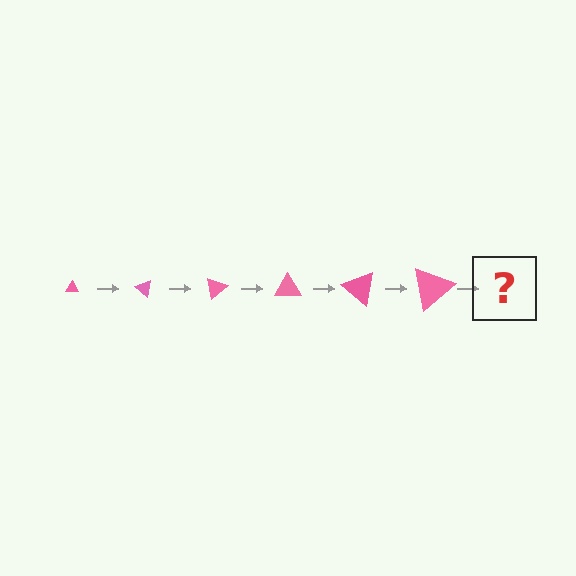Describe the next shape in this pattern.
It should be a triangle, larger than the previous one and rotated 240 degrees from the start.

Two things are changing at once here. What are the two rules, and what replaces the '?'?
The two rules are that the triangle grows larger each step and it rotates 40 degrees each step. The '?' should be a triangle, larger than the previous one and rotated 240 degrees from the start.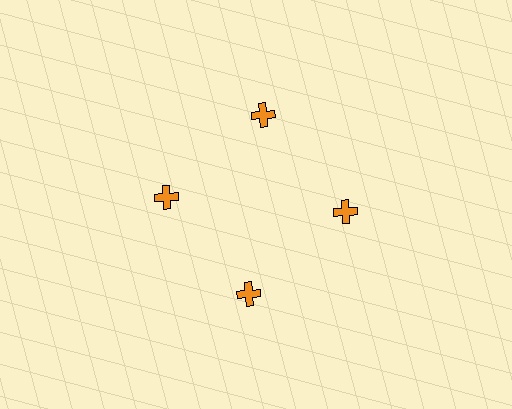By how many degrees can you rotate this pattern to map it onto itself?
The pattern maps onto itself every 90 degrees of rotation.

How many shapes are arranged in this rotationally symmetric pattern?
There are 4 shapes, arranged in 4 groups of 1.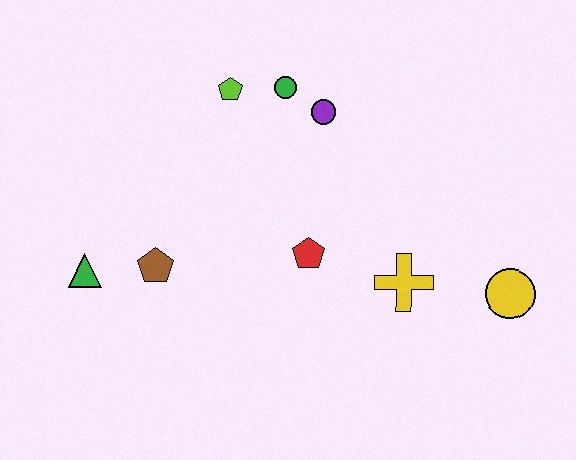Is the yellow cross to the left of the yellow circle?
Yes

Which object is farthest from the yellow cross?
The green triangle is farthest from the yellow cross.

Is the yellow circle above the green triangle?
No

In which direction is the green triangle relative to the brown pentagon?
The green triangle is to the left of the brown pentagon.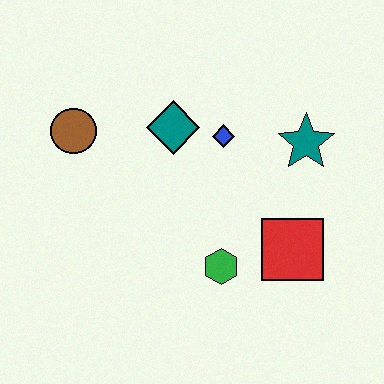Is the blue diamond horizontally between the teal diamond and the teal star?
Yes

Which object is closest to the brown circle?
The teal diamond is closest to the brown circle.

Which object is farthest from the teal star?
The brown circle is farthest from the teal star.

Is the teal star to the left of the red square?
No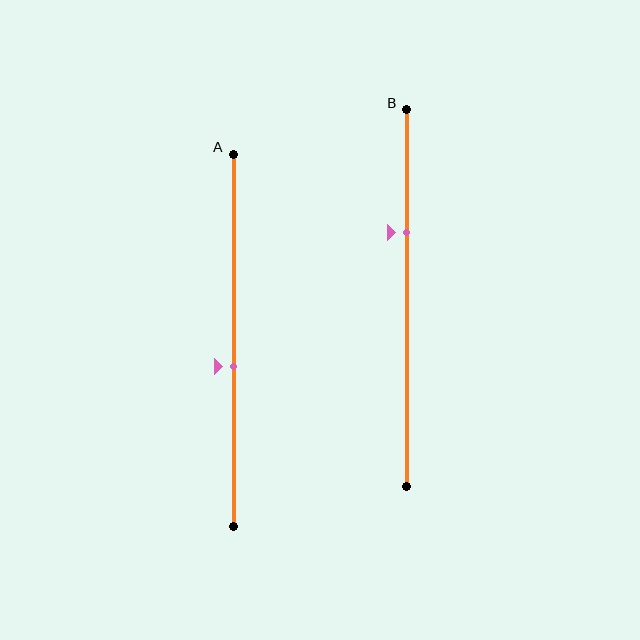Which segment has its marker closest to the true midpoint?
Segment A has its marker closest to the true midpoint.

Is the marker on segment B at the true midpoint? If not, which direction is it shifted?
No, the marker on segment B is shifted upward by about 18% of the segment length.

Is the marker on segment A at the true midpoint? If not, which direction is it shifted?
No, the marker on segment A is shifted downward by about 7% of the segment length.